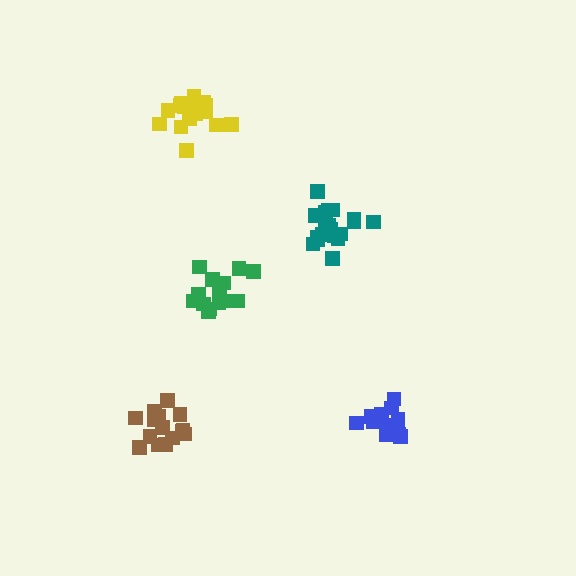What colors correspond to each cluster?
The clusters are colored: blue, teal, brown, green, yellow.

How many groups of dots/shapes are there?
There are 5 groups.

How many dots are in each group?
Group 1: 14 dots, Group 2: 19 dots, Group 3: 15 dots, Group 4: 14 dots, Group 5: 18 dots (80 total).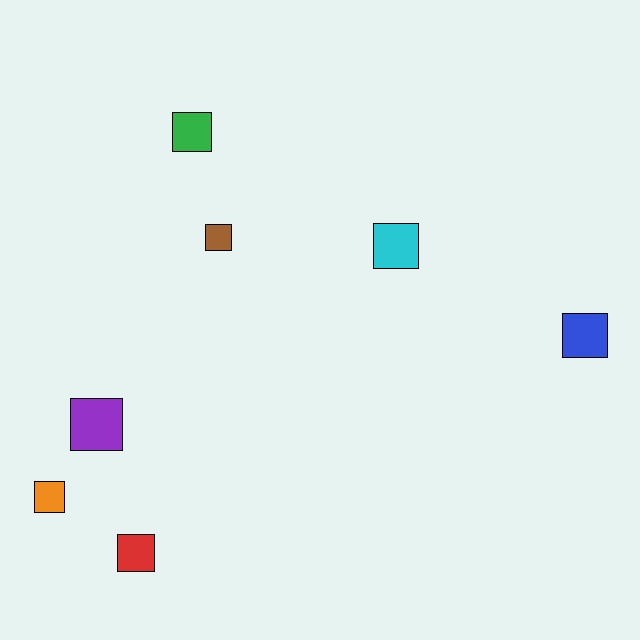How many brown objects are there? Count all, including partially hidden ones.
There is 1 brown object.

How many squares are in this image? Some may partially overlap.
There are 7 squares.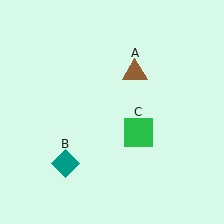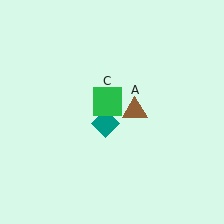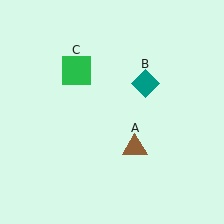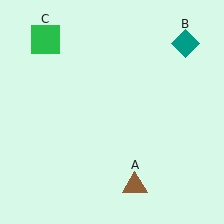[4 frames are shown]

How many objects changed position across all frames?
3 objects changed position: brown triangle (object A), teal diamond (object B), green square (object C).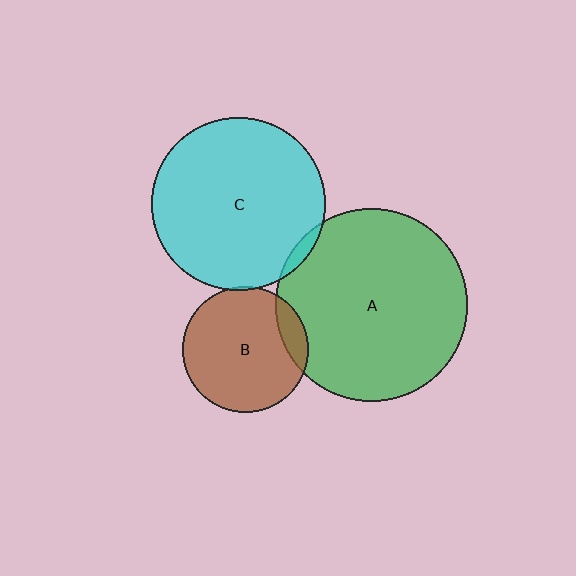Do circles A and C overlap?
Yes.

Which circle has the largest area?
Circle A (green).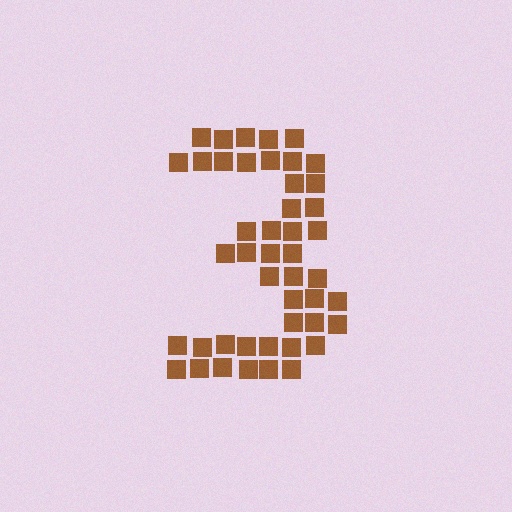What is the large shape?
The large shape is the digit 3.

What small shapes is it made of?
It is made of small squares.